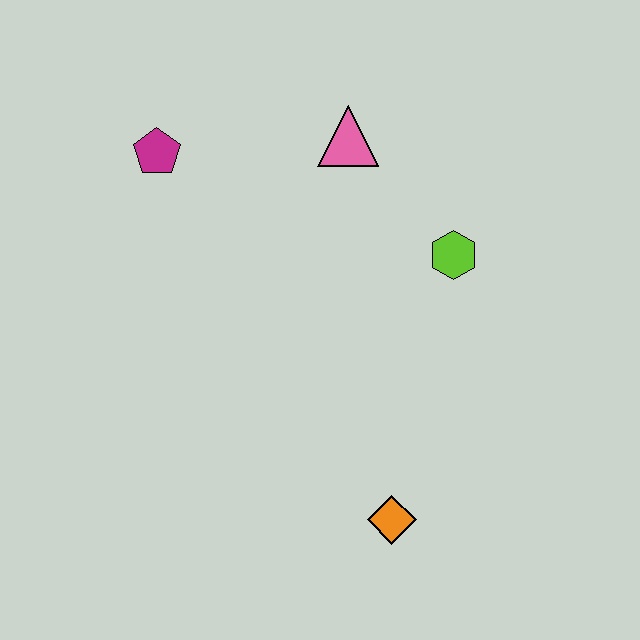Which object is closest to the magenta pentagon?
The pink triangle is closest to the magenta pentagon.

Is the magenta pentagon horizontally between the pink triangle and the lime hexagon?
No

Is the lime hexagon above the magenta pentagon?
No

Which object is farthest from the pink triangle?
The orange diamond is farthest from the pink triangle.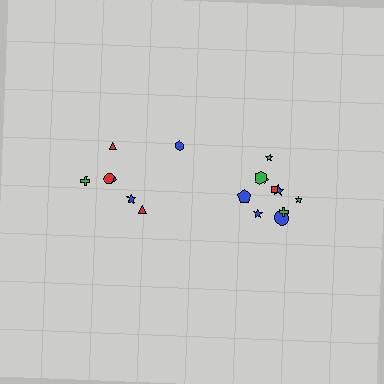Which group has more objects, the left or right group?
The right group.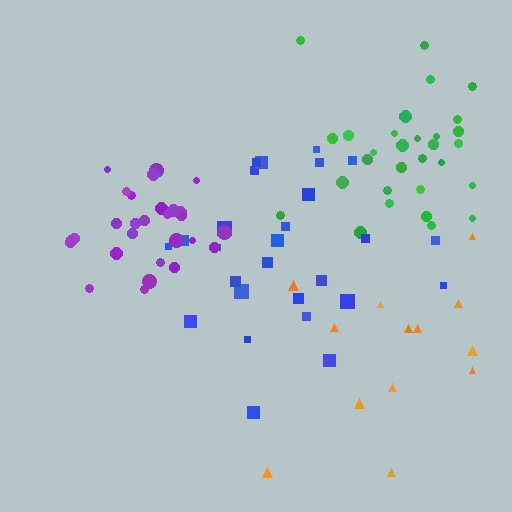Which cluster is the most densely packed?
Purple.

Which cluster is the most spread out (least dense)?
Orange.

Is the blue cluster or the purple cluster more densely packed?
Purple.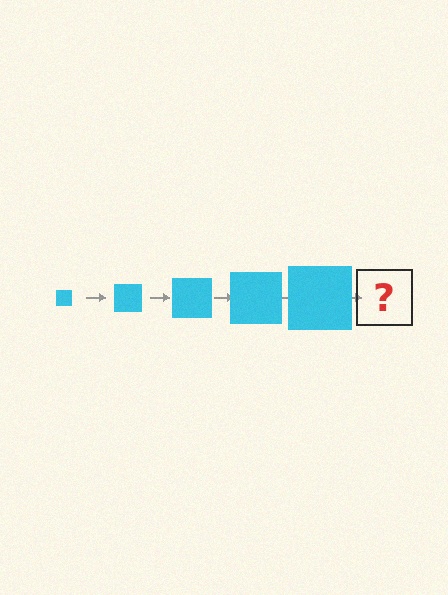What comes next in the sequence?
The next element should be a cyan square, larger than the previous one.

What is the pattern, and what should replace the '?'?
The pattern is that the square gets progressively larger each step. The '?' should be a cyan square, larger than the previous one.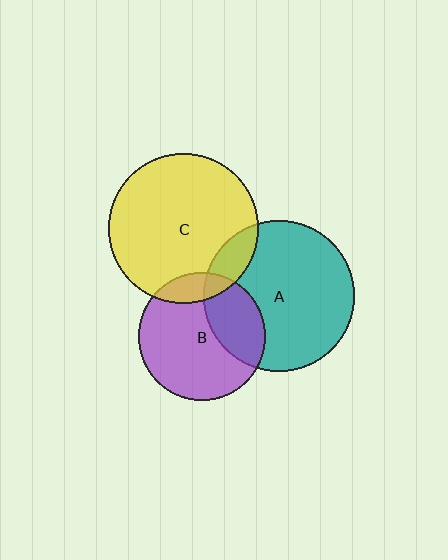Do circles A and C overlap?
Yes.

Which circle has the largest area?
Circle A (teal).